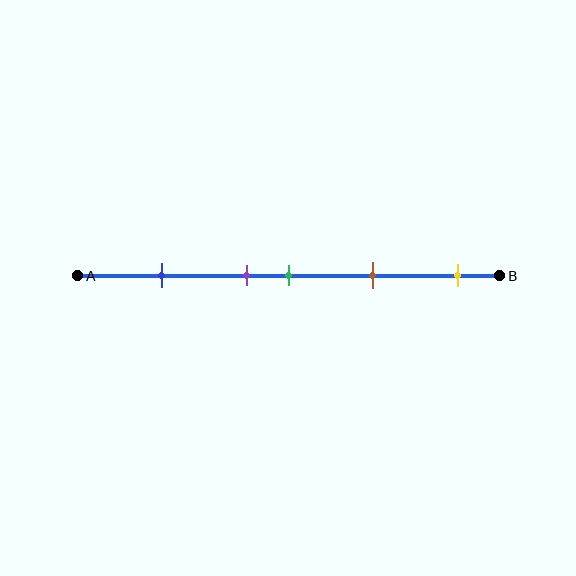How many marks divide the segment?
There are 5 marks dividing the segment.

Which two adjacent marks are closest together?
The purple and green marks are the closest adjacent pair.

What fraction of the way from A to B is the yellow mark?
The yellow mark is approximately 90% (0.9) of the way from A to B.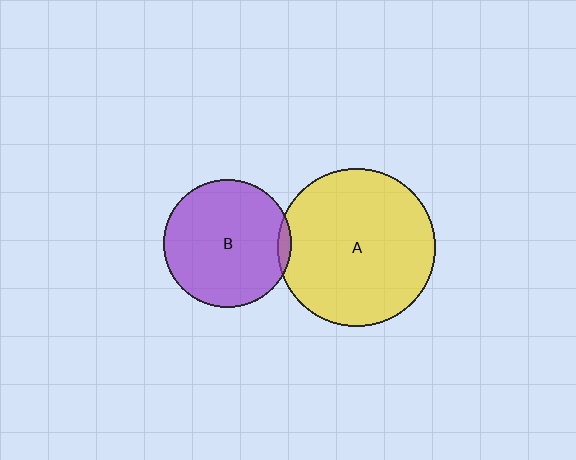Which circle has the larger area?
Circle A (yellow).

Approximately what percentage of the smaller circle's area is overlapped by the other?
Approximately 5%.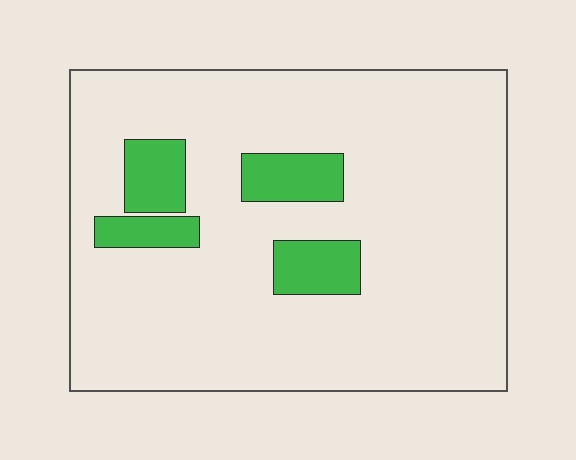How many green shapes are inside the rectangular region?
4.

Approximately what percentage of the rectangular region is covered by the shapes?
Approximately 15%.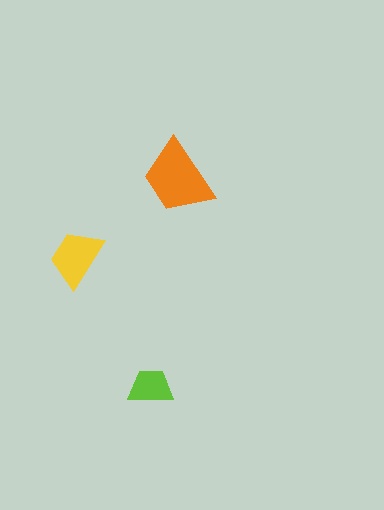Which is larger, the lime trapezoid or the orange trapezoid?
The orange one.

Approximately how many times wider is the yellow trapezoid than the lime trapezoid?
About 1.5 times wider.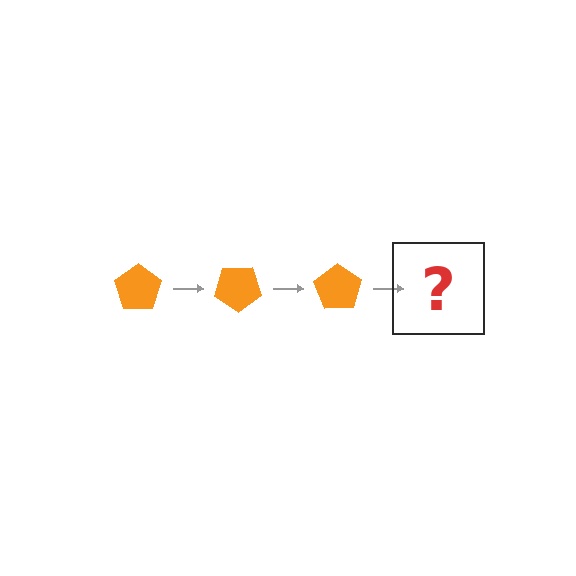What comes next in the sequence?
The next element should be an orange pentagon rotated 105 degrees.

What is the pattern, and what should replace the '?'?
The pattern is that the pentagon rotates 35 degrees each step. The '?' should be an orange pentagon rotated 105 degrees.